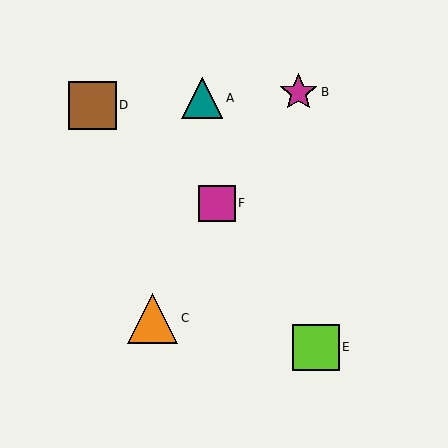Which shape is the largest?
The orange triangle (labeled C) is the largest.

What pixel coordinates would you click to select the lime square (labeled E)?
Click at (316, 347) to select the lime square E.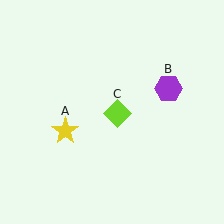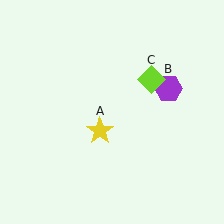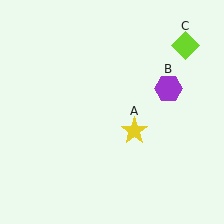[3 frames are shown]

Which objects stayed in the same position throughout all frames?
Purple hexagon (object B) remained stationary.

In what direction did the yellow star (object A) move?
The yellow star (object A) moved right.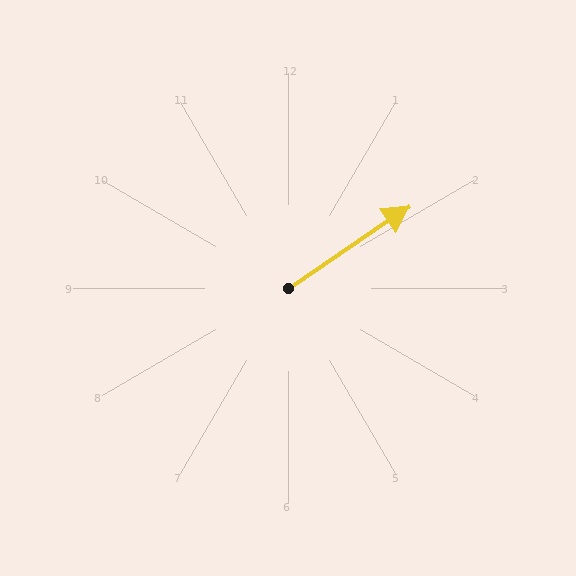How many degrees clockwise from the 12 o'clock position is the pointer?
Approximately 56 degrees.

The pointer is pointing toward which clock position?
Roughly 2 o'clock.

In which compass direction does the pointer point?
Northeast.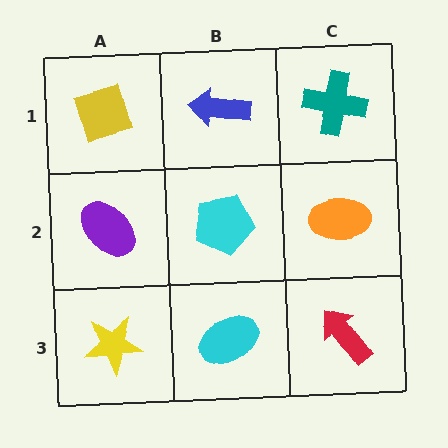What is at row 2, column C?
An orange ellipse.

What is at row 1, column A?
A yellow diamond.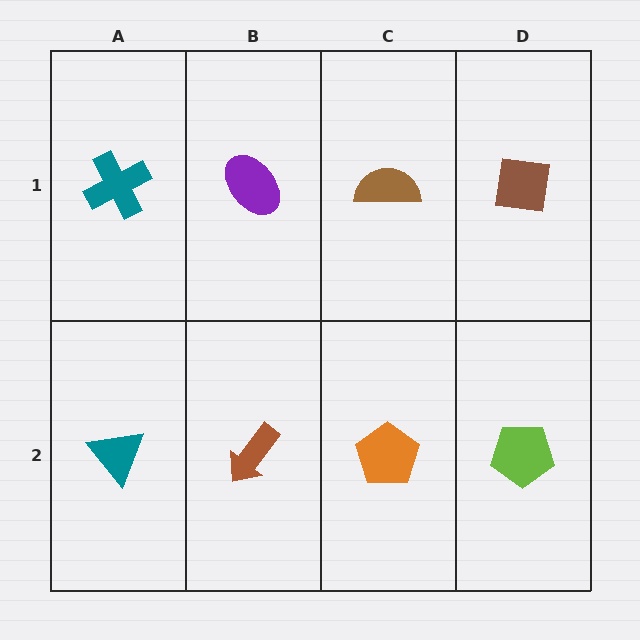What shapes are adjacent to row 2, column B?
A purple ellipse (row 1, column B), a teal triangle (row 2, column A), an orange pentagon (row 2, column C).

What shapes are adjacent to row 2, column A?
A teal cross (row 1, column A), a brown arrow (row 2, column B).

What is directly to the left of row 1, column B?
A teal cross.